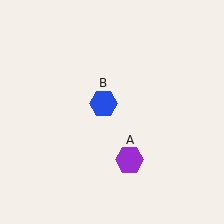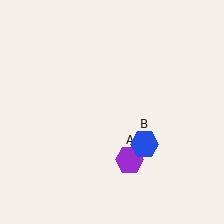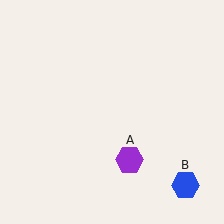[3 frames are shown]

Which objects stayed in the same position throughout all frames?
Purple hexagon (object A) remained stationary.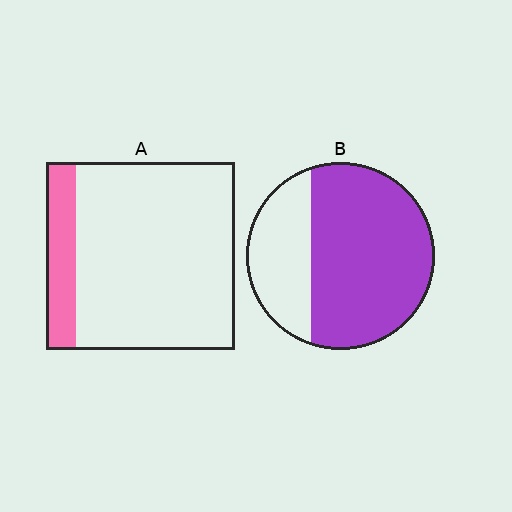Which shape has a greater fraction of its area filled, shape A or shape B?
Shape B.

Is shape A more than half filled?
No.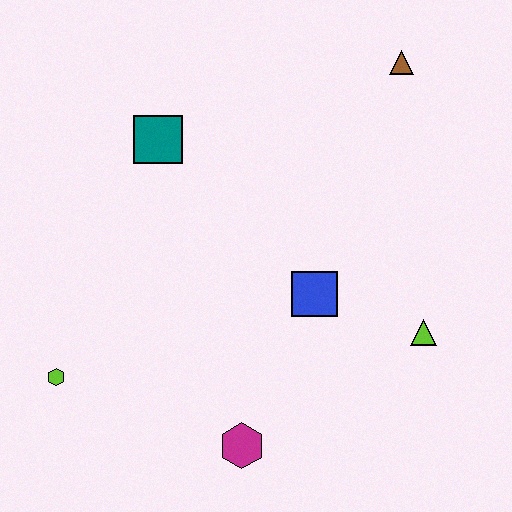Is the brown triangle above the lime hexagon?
Yes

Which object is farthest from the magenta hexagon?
The brown triangle is farthest from the magenta hexagon.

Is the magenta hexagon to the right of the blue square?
No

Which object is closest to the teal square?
The blue square is closest to the teal square.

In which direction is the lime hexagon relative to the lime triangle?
The lime hexagon is to the left of the lime triangle.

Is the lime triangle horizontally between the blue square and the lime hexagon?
No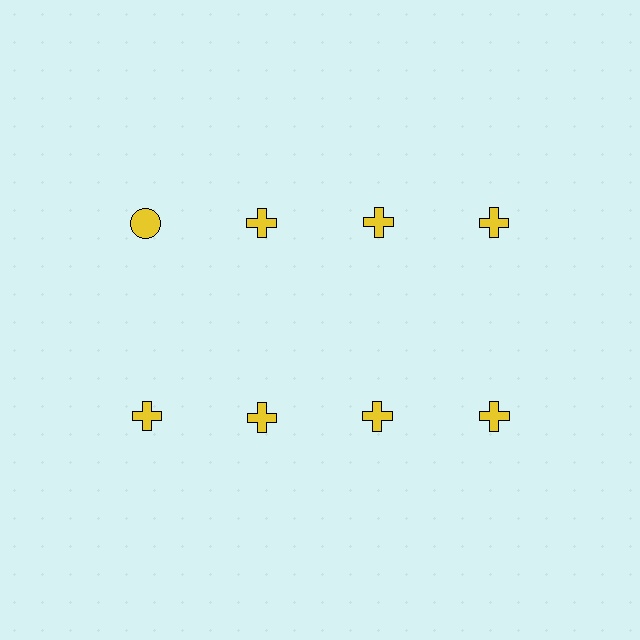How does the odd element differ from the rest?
It has a different shape: circle instead of cross.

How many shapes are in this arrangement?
There are 8 shapes arranged in a grid pattern.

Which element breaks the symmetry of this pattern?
The yellow circle in the top row, leftmost column breaks the symmetry. All other shapes are yellow crosses.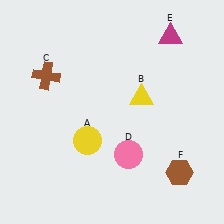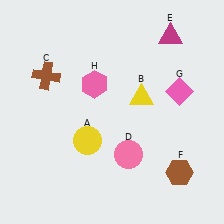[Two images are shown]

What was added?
A pink diamond (G), a pink hexagon (H) were added in Image 2.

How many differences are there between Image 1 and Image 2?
There are 2 differences between the two images.